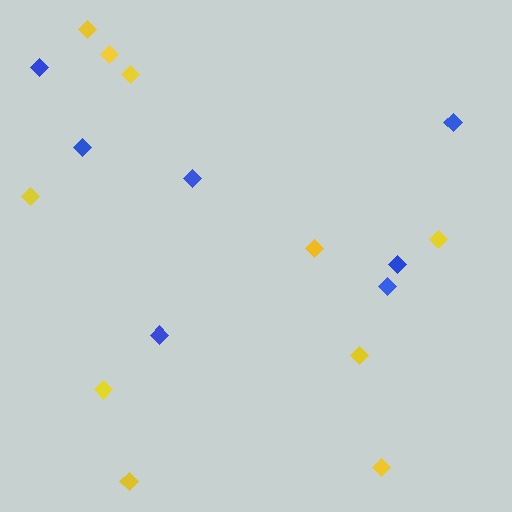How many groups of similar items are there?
There are 2 groups: one group of blue diamonds (7) and one group of yellow diamonds (10).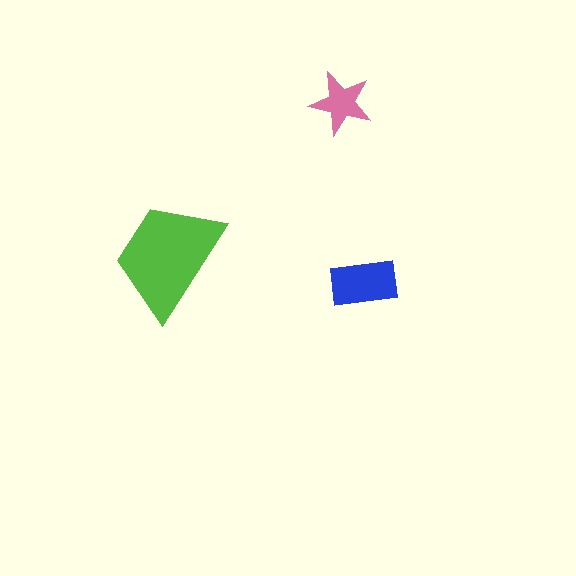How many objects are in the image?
There are 3 objects in the image.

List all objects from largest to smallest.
The lime trapezoid, the blue rectangle, the pink star.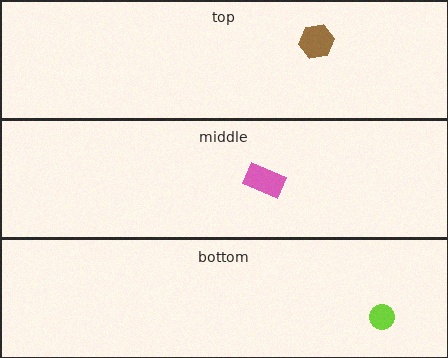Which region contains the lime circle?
The bottom region.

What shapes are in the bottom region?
The lime circle.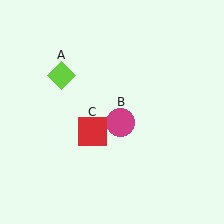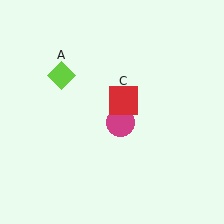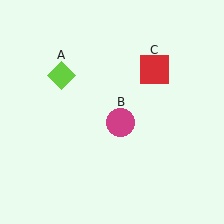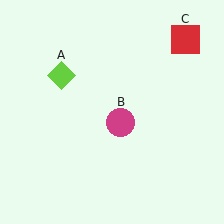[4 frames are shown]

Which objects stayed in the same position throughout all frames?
Lime diamond (object A) and magenta circle (object B) remained stationary.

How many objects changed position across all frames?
1 object changed position: red square (object C).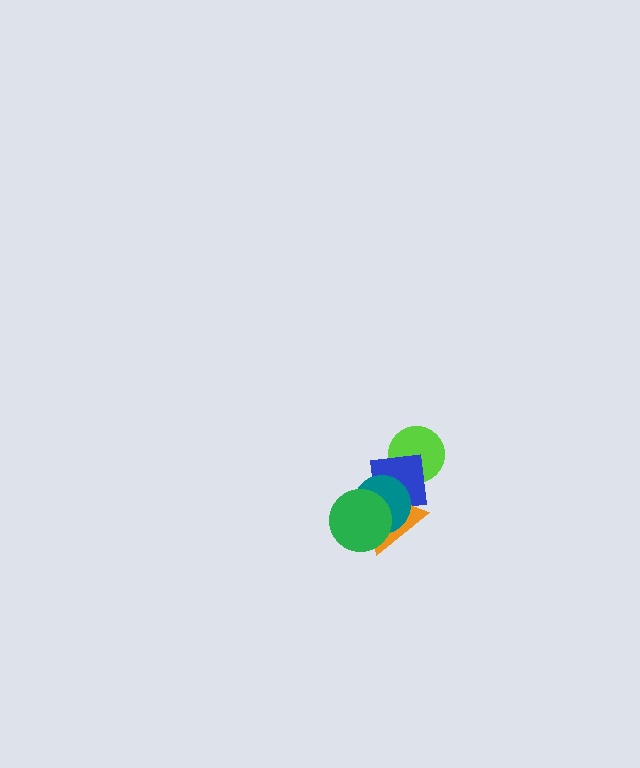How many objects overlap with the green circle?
3 objects overlap with the green circle.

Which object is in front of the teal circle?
The green circle is in front of the teal circle.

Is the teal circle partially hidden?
Yes, it is partially covered by another shape.